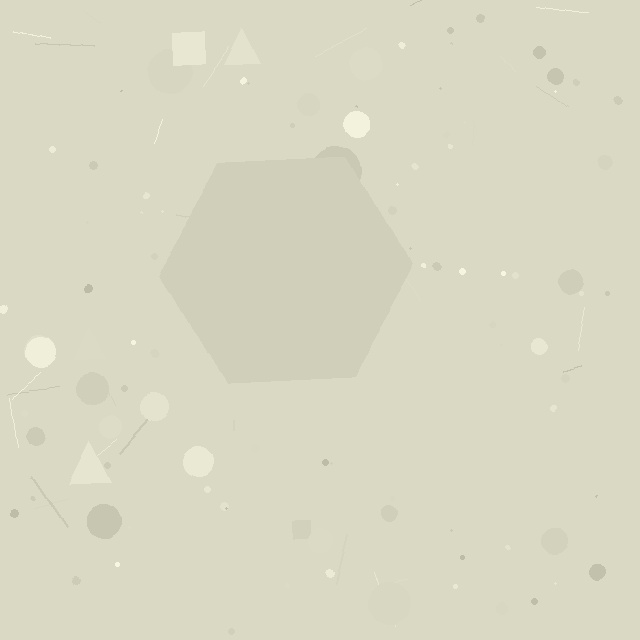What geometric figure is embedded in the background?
A hexagon is embedded in the background.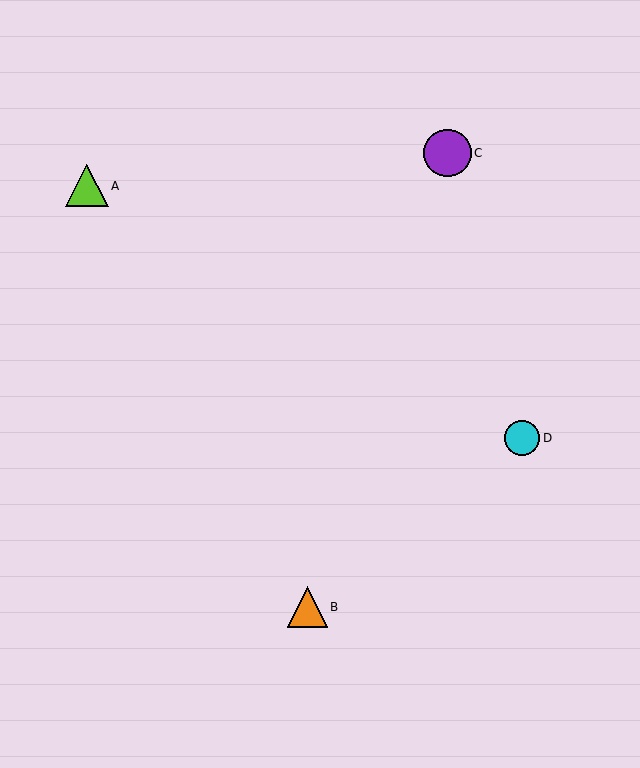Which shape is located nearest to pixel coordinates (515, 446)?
The cyan circle (labeled D) at (522, 438) is nearest to that location.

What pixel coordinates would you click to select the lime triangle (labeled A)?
Click at (87, 186) to select the lime triangle A.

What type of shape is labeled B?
Shape B is an orange triangle.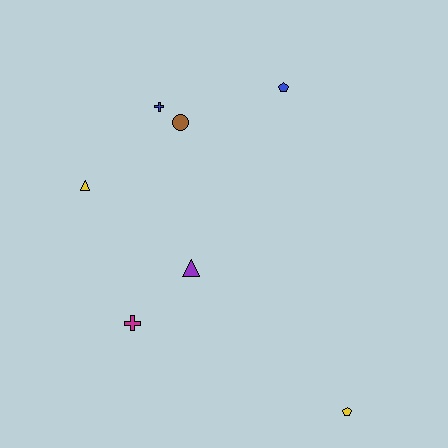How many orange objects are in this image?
There are no orange objects.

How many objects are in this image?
There are 7 objects.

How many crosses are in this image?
There are 2 crosses.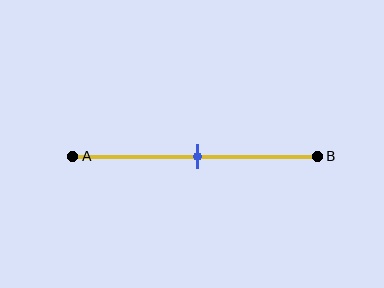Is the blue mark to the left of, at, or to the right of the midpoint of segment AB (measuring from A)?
The blue mark is approximately at the midpoint of segment AB.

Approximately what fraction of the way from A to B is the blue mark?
The blue mark is approximately 50% of the way from A to B.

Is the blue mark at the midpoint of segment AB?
Yes, the mark is approximately at the midpoint.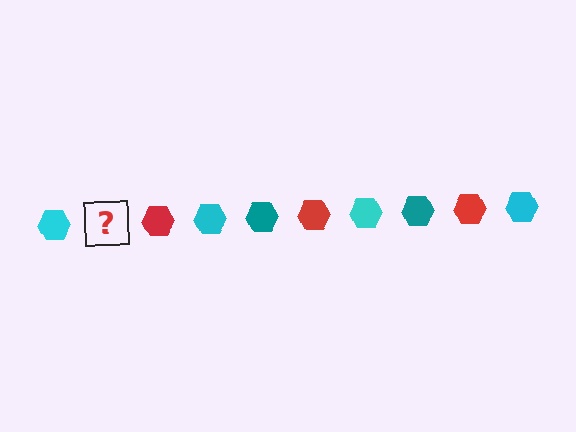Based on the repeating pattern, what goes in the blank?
The blank should be a teal hexagon.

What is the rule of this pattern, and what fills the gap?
The rule is that the pattern cycles through cyan, teal, red hexagons. The gap should be filled with a teal hexagon.